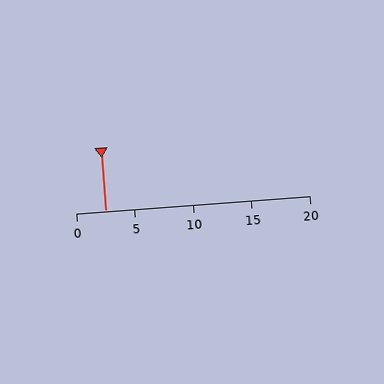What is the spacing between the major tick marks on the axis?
The major ticks are spaced 5 apart.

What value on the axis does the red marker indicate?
The marker indicates approximately 2.5.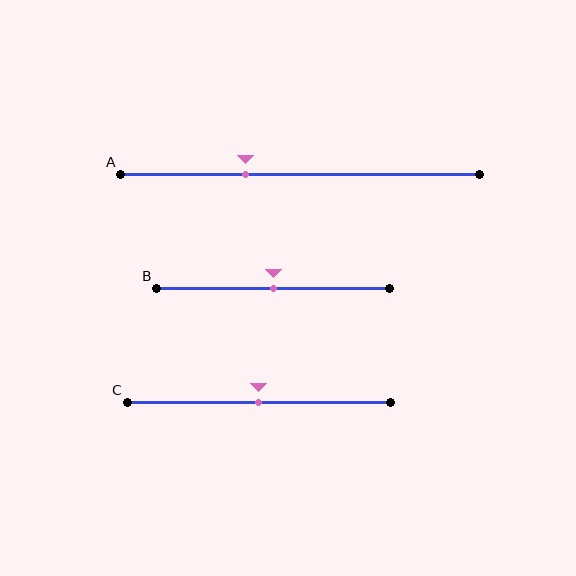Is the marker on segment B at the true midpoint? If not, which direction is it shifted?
Yes, the marker on segment B is at the true midpoint.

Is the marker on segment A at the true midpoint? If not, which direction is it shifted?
No, the marker on segment A is shifted to the left by about 15% of the segment length.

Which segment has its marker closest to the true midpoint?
Segment B has its marker closest to the true midpoint.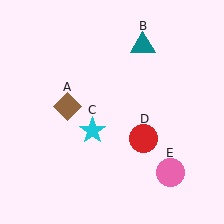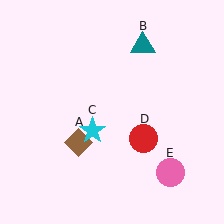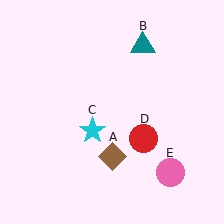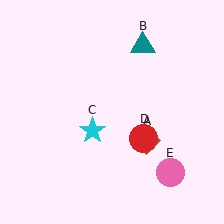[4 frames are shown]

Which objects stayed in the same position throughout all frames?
Teal triangle (object B) and cyan star (object C) and red circle (object D) and pink circle (object E) remained stationary.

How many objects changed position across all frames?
1 object changed position: brown diamond (object A).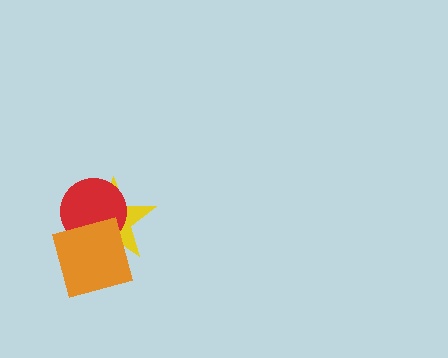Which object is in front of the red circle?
The orange diamond is in front of the red circle.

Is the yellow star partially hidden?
Yes, it is partially covered by another shape.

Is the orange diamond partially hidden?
No, no other shape covers it.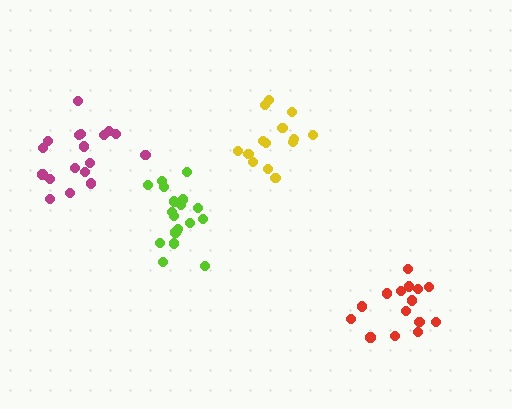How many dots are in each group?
Group 1: 16 dots, Group 2: 18 dots, Group 3: 19 dots, Group 4: 14 dots (67 total).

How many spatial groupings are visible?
There are 4 spatial groupings.